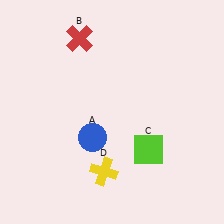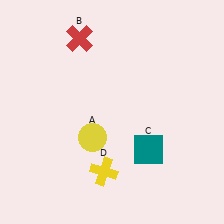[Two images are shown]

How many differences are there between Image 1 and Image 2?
There are 2 differences between the two images.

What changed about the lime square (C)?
In Image 1, C is lime. In Image 2, it changed to teal.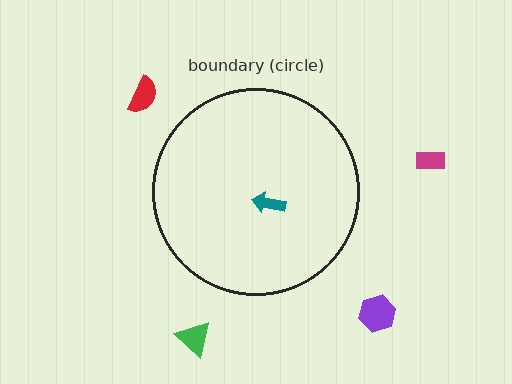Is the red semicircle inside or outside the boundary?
Outside.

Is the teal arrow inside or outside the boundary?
Inside.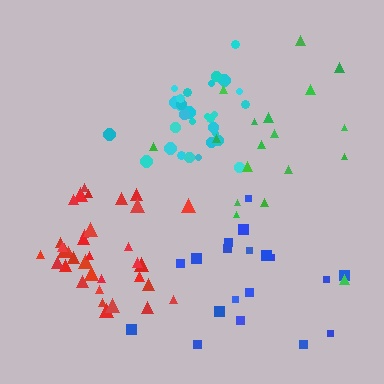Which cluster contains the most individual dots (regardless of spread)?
Red (35).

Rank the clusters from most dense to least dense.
cyan, red, blue, green.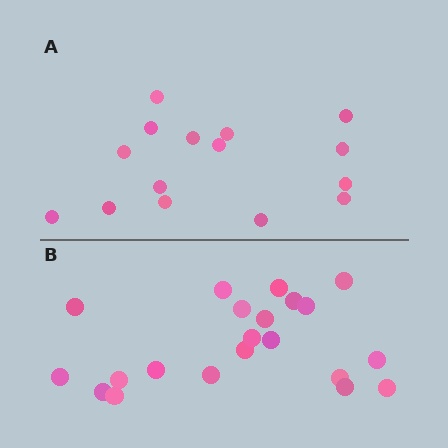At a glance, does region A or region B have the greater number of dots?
Region B (the bottom region) has more dots.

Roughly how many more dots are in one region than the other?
Region B has about 6 more dots than region A.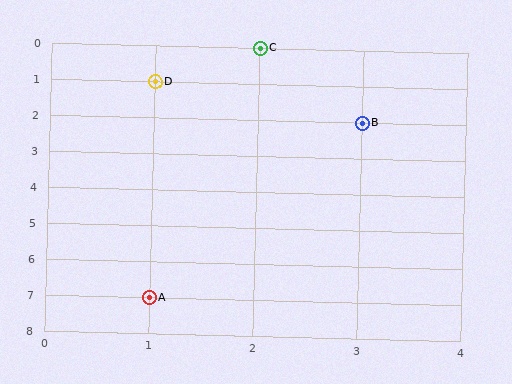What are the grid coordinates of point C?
Point C is at grid coordinates (2, 0).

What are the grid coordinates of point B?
Point B is at grid coordinates (3, 2).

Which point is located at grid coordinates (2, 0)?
Point C is at (2, 0).